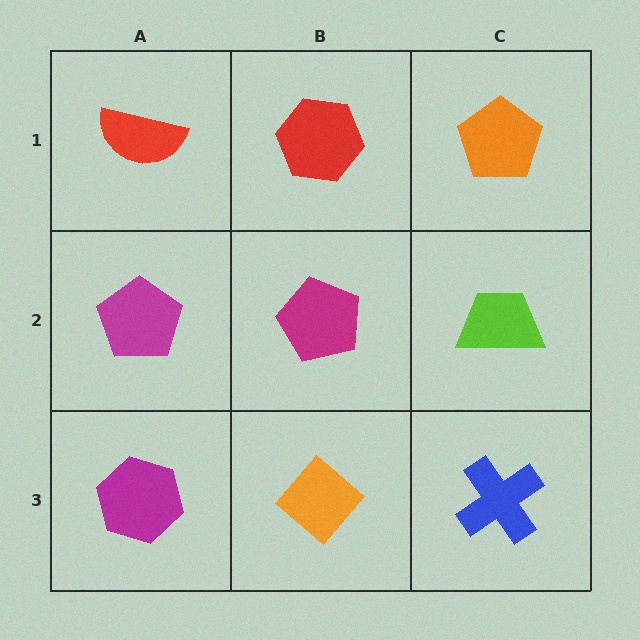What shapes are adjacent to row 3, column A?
A magenta pentagon (row 2, column A), an orange diamond (row 3, column B).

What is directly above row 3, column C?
A lime trapezoid.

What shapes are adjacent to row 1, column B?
A magenta pentagon (row 2, column B), a red semicircle (row 1, column A), an orange pentagon (row 1, column C).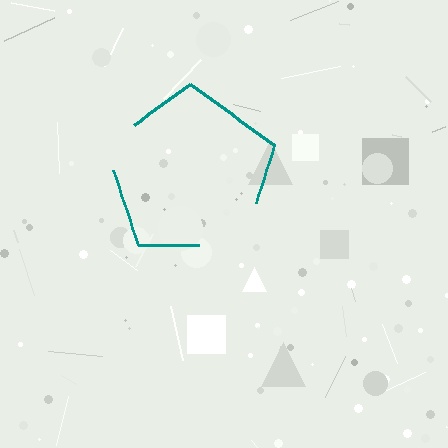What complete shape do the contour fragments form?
The contour fragments form a pentagon.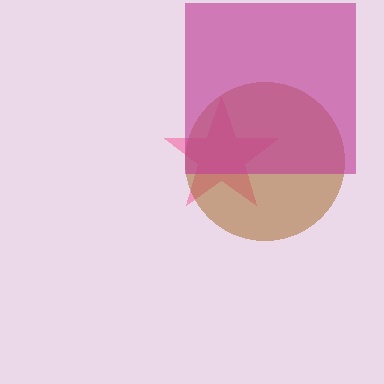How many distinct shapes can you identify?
There are 3 distinct shapes: a pink star, a brown circle, a magenta square.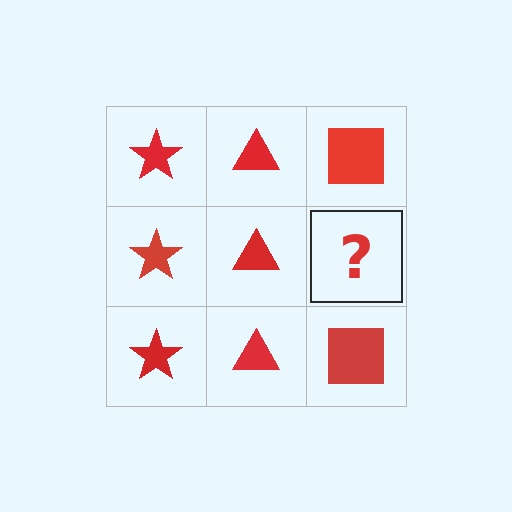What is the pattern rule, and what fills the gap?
The rule is that each column has a consistent shape. The gap should be filled with a red square.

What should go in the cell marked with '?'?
The missing cell should contain a red square.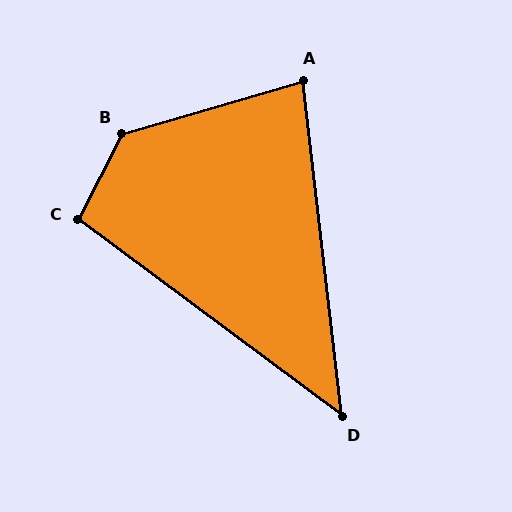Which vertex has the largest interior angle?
B, at approximately 133 degrees.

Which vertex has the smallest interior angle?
D, at approximately 47 degrees.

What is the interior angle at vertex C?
Approximately 100 degrees (obtuse).